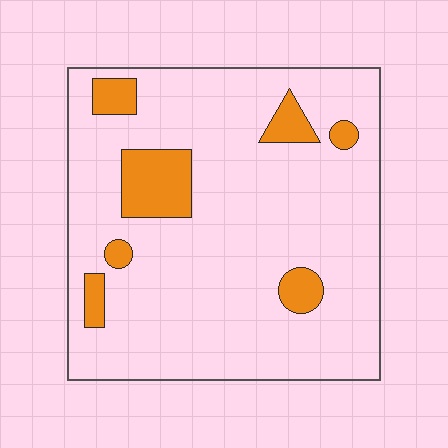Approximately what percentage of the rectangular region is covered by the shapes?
Approximately 15%.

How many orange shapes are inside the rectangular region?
7.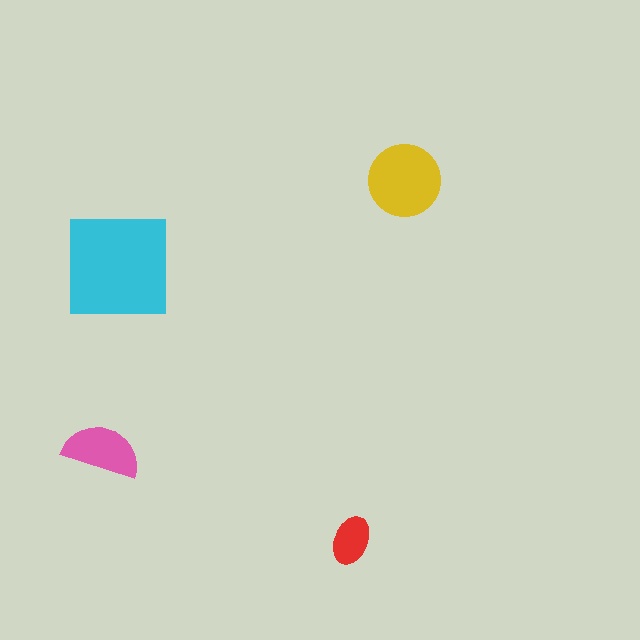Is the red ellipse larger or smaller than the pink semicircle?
Smaller.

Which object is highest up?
The yellow circle is topmost.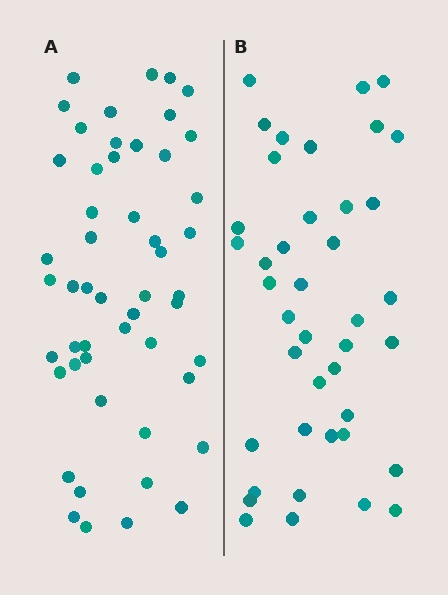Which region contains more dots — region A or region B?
Region A (the left region) has more dots.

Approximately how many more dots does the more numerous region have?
Region A has roughly 10 or so more dots than region B.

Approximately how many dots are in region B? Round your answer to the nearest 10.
About 40 dots. (The exact count is 41, which rounds to 40.)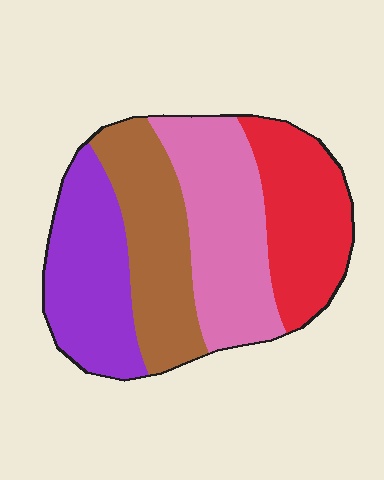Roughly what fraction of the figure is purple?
Purple takes up less than a quarter of the figure.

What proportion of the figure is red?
Red covers around 25% of the figure.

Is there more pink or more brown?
Pink.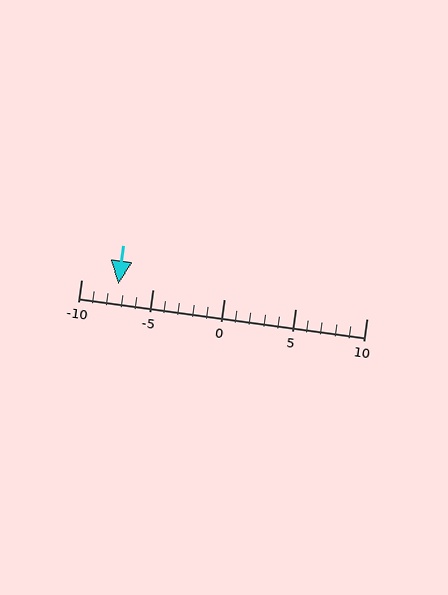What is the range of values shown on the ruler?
The ruler shows values from -10 to 10.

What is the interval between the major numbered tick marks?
The major tick marks are spaced 5 units apart.